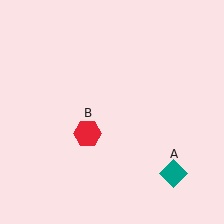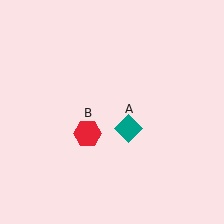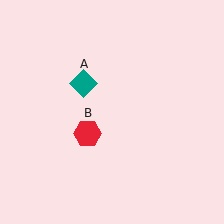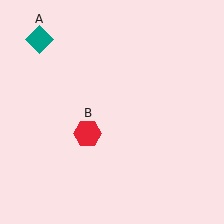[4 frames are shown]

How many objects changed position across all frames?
1 object changed position: teal diamond (object A).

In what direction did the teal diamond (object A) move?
The teal diamond (object A) moved up and to the left.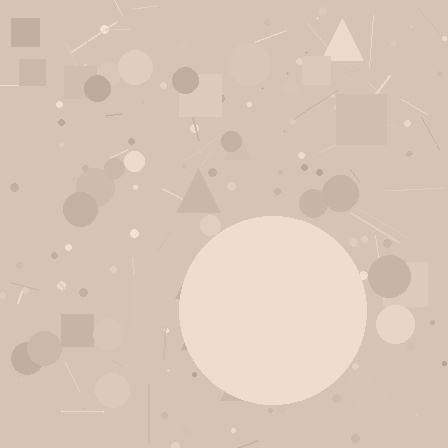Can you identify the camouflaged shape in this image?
The camouflaged shape is a circle.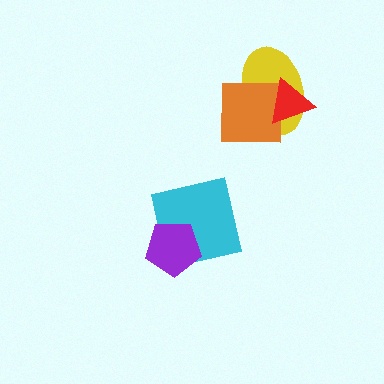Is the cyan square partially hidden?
Yes, it is partially covered by another shape.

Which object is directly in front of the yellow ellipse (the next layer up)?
The orange square is directly in front of the yellow ellipse.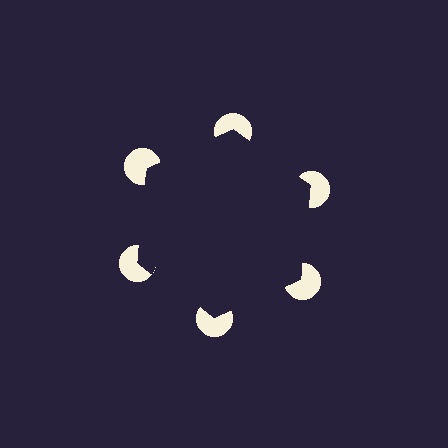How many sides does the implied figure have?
6 sides.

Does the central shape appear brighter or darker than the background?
It typically appears slightly darker than the background, even though no actual brightness change is drawn.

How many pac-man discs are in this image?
There are 6 — one at each vertex of the illusory hexagon.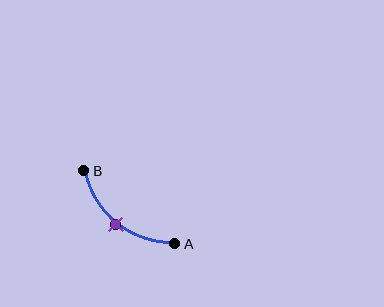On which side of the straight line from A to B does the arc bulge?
The arc bulges below and to the left of the straight line connecting A and B.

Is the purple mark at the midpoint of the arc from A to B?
Yes. The purple mark lies on the arc at equal arc-length from both A and B — it is the arc midpoint.